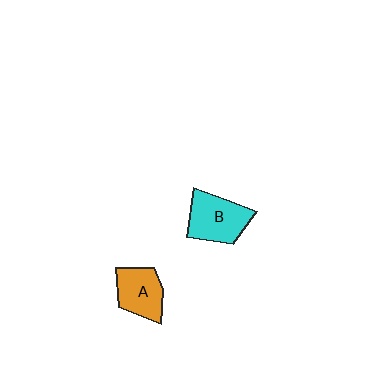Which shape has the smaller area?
Shape A (orange).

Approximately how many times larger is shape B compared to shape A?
Approximately 1.2 times.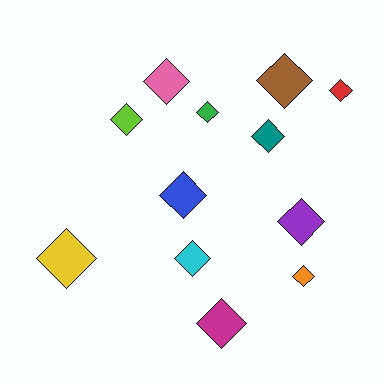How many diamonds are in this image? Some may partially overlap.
There are 12 diamonds.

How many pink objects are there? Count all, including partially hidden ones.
There is 1 pink object.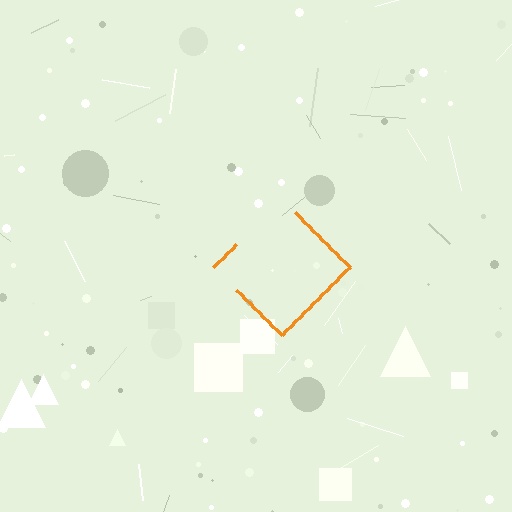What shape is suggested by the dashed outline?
The dashed outline suggests a diamond.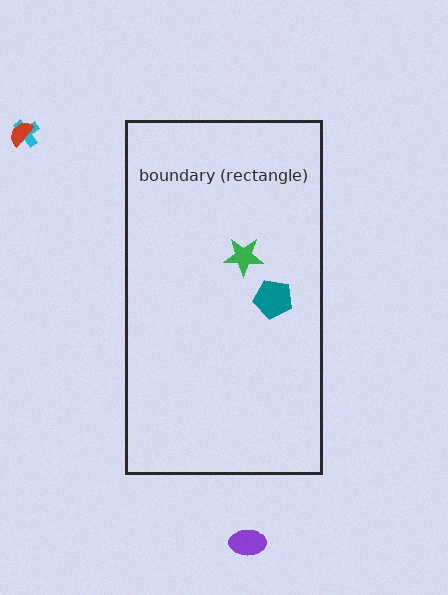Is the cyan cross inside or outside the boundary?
Outside.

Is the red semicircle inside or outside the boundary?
Outside.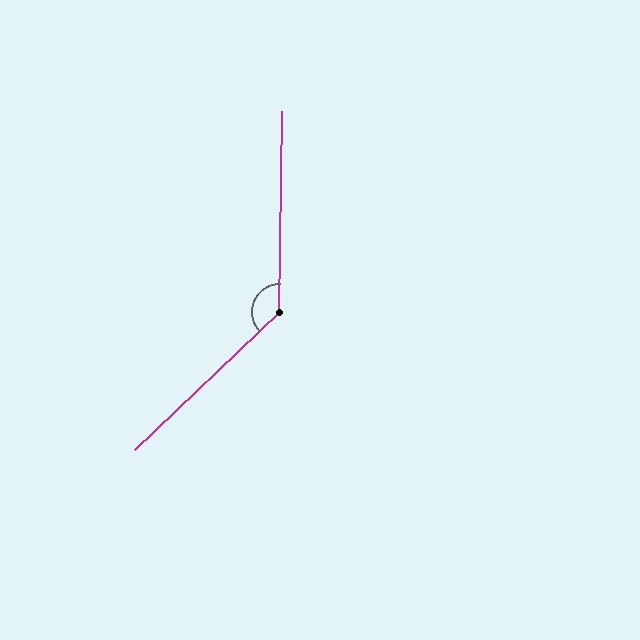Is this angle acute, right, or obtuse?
It is obtuse.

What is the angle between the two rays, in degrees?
Approximately 134 degrees.